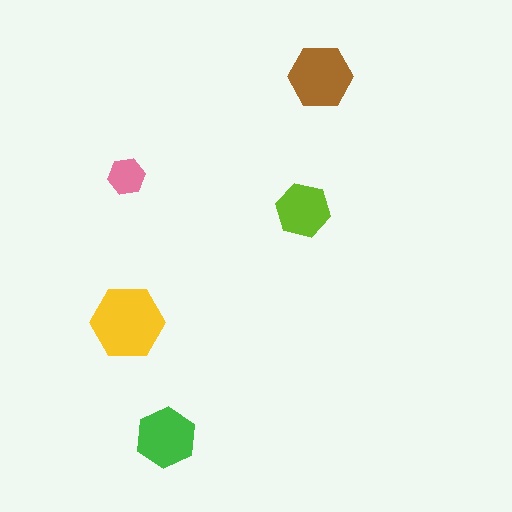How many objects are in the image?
There are 5 objects in the image.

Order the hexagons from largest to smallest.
the yellow one, the brown one, the green one, the lime one, the pink one.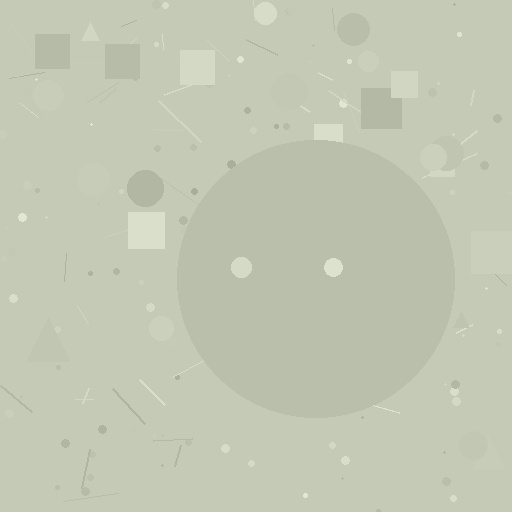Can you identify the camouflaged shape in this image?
The camouflaged shape is a circle.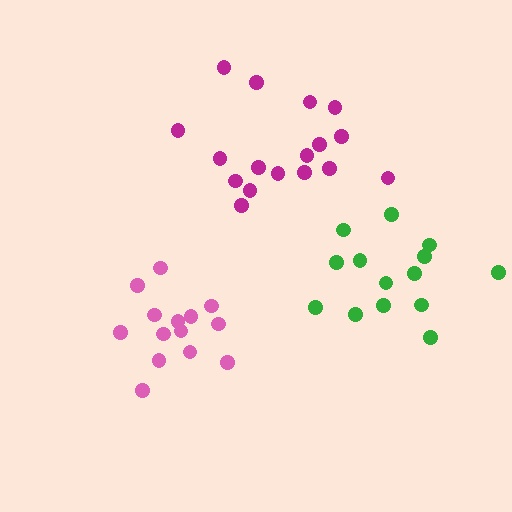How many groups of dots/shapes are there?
There are 3 groups.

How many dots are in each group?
Group 1: 17 dots, Group 2: 14 dots, Group 3: 14 dots (45 total).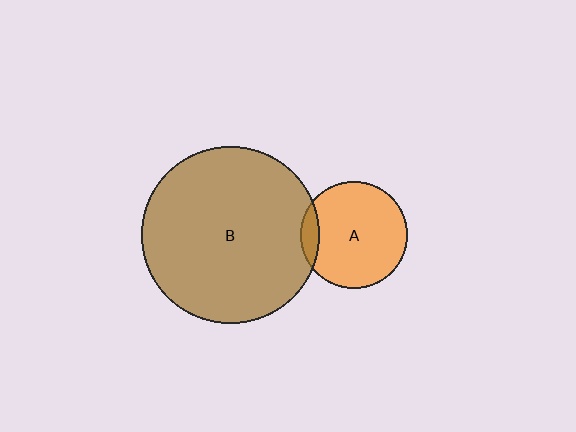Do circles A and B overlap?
Yes.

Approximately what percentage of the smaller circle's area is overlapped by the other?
Approximately 10%.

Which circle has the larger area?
Circle B (brown).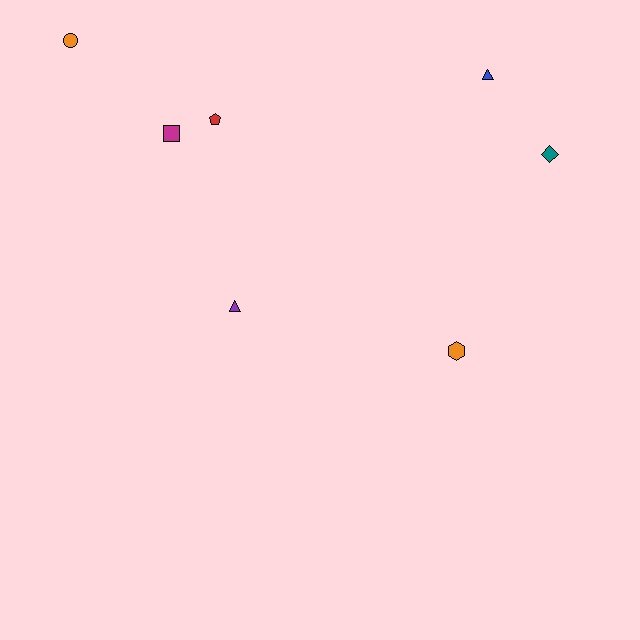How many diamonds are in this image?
There is 1 diamond.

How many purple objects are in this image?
There is 1 purple object.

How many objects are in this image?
There are 7 objects.